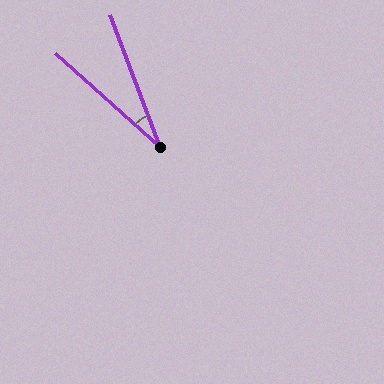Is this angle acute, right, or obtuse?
It is acute.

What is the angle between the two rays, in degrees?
Approximately 28 degrees.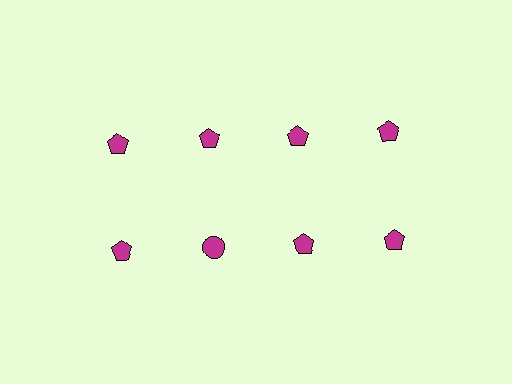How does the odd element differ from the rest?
It has a different shape: circle instead of pentagon.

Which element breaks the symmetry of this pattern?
The magenta circle in the second row, second from left column breaks the symmetry. All other shapes are magenta pentagons.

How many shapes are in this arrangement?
There are 8 shapes arranged in a grid pattern.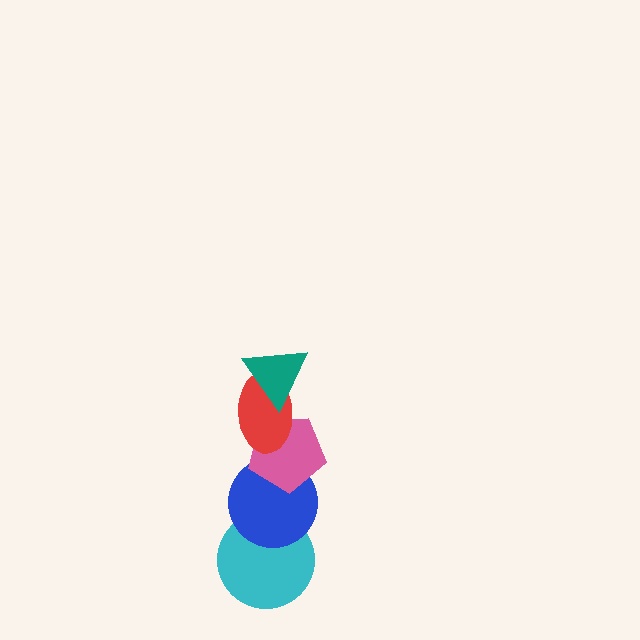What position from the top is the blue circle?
The blue circle is 4th from the top.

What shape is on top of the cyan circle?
The blue circle is on top of the cyan circle.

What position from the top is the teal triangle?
The teal triangle is 1st from the top.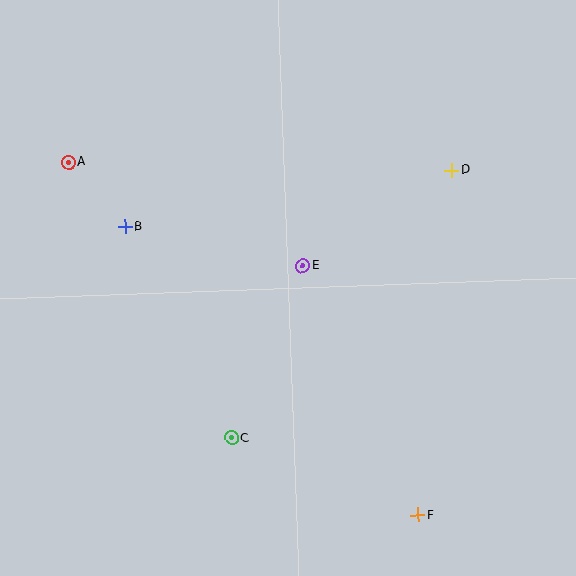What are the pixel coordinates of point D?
Point D is at (452, 170).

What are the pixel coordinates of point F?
Point F is at (418, 515).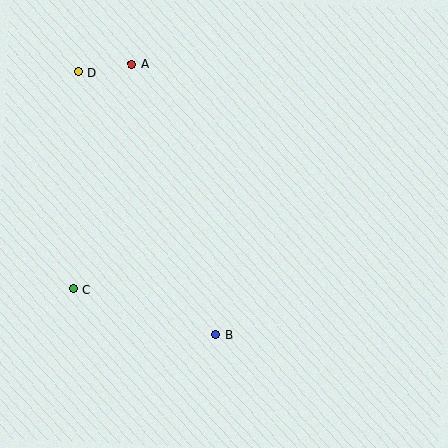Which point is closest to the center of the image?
Point B at (216, 334) is closest to the center.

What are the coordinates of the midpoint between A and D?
The midpoint between A and D is at (105, 68).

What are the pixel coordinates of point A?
Point A is at (132, 64).